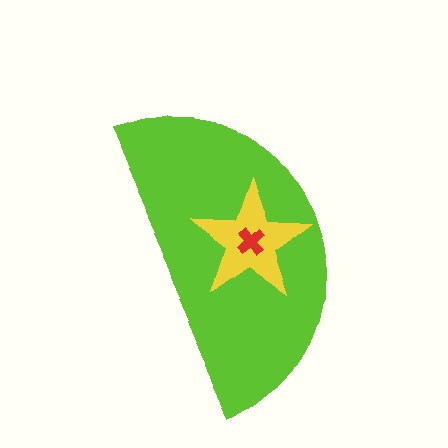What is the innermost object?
The red cross.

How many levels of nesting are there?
3.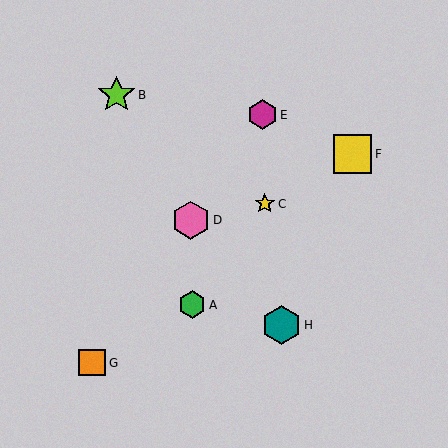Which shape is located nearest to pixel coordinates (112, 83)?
The lime star (labeled B) at (116, 95) is nearest to that location.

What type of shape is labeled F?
Shape F is a yellow square.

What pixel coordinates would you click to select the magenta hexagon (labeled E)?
Click at (263, 115) to select the magenta hexagon E.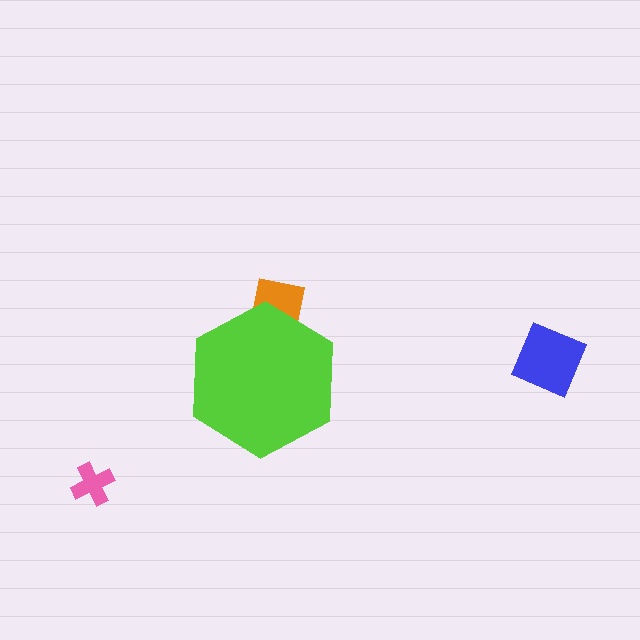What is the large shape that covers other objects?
A lime hexagon.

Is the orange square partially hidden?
Yes, the orange square is partially hidden behind the lime hexagon.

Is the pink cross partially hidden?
No, the pink cross is fully visible.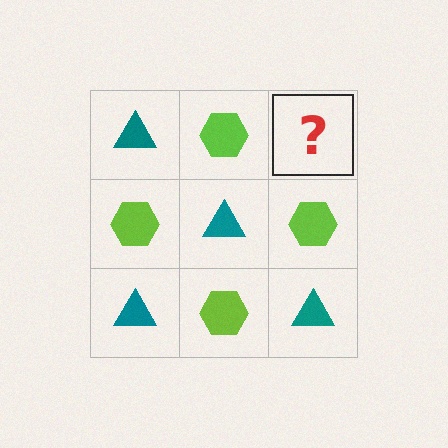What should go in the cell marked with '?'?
The missing cell should contain a teal triangle.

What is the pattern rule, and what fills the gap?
The rule is that it alternates teal triangle and lime hexagon in a checkerboard pattern. The gap should be filled with a teal triangle.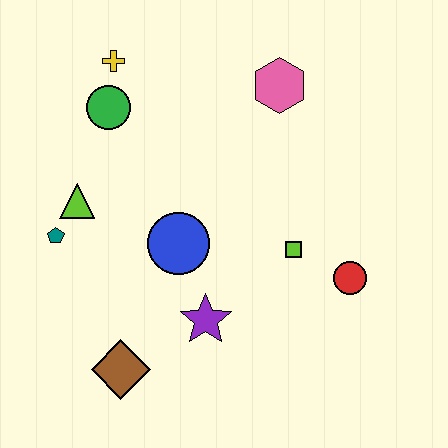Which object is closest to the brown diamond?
The purple star is closest to the brown diamond.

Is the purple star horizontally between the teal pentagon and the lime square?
Yes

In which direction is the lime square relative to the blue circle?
The lime square is to the right of the blue circle.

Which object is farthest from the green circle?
The red circle is farthest from the green circle.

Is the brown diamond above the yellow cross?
No